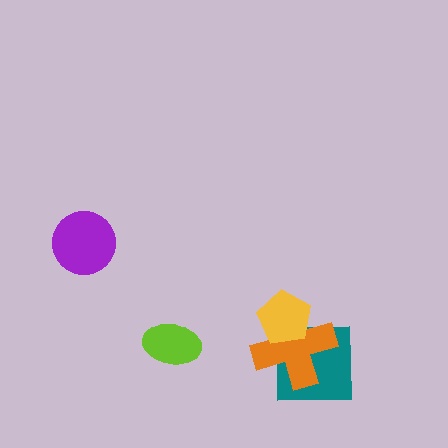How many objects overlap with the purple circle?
0 objects overlap with the purple circle.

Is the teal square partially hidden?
Yes, it is partially covered by another shape.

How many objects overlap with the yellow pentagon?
2 objects overlap with the yellow pentagon.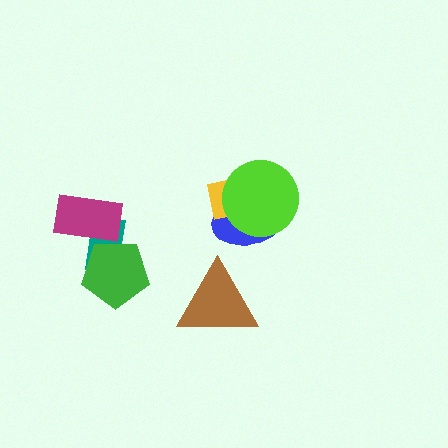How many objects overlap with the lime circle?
2 objects overlap with the lime circle.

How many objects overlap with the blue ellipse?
2 objects overlap with the blue ellipse.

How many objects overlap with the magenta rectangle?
1 object overlaps with the magenta rectangle.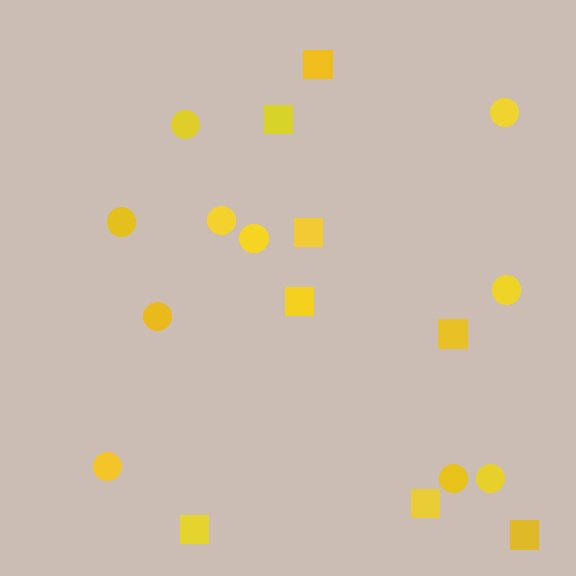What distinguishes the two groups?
There are 2 groups: one group of circles (10) and one group of squares (8).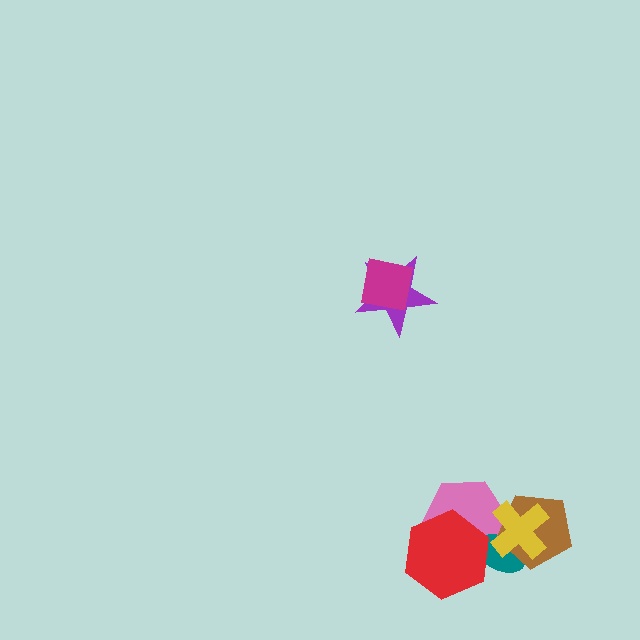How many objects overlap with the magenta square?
1 object overlaps with the magenta square.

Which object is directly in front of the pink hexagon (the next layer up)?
The teal ellipse is directly in front of the pink hexagon.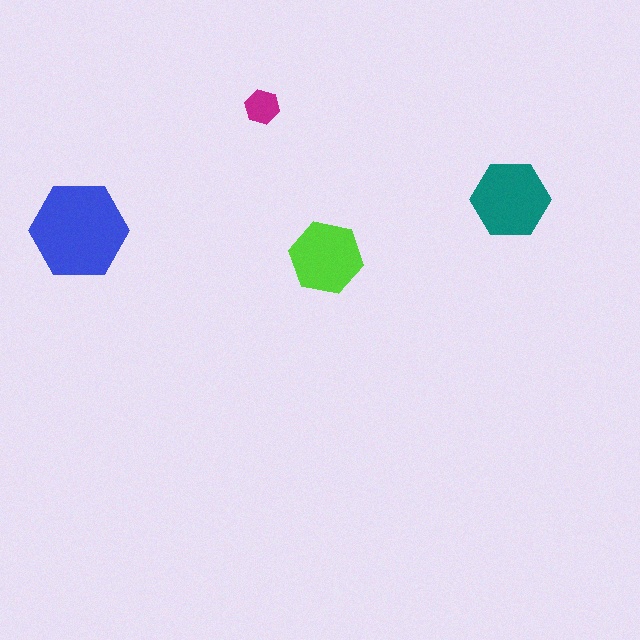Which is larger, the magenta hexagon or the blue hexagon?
The blue one.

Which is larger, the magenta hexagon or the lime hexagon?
The lime one.